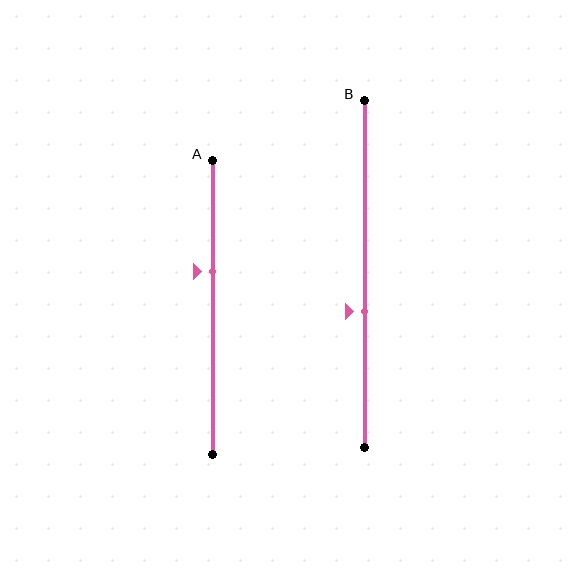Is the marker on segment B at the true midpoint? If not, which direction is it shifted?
No, the marker on segment B is shifted downward by about 11% of the segment length.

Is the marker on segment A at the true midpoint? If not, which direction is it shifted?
No, the marker on segment A is shifted upward by about 12% of the segment length.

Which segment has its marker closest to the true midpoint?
Segment B has its marker closest to the true midpoint.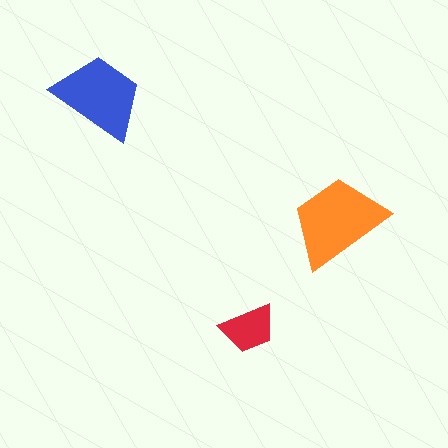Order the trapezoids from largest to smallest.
the orange one, the blue one, the red one.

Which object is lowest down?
The red trapezoid is bottommost.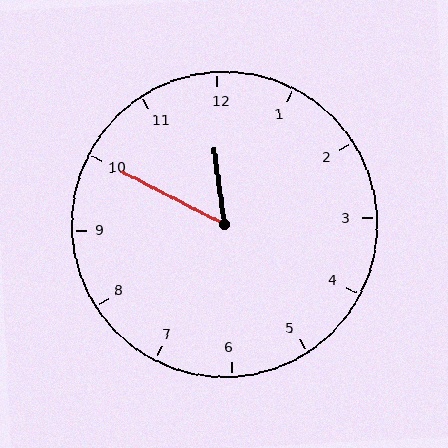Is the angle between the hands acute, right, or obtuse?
It is acute.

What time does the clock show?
11:50.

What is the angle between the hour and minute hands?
Approximately 55 degrees.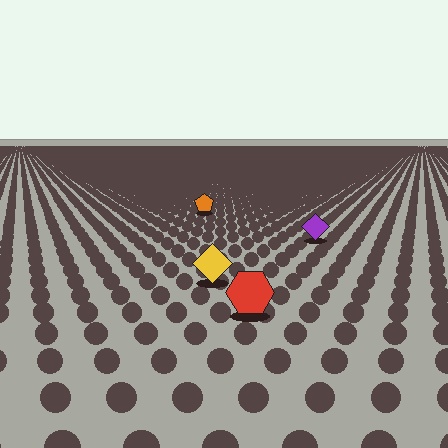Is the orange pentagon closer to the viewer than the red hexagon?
No. The red hexagon is closer — you can tell from the texture gradient: the ground texture is coarser near it.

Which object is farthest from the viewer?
The orange pentagon is farthest from the viewer. It appears smaller and the ground texture around it is denser.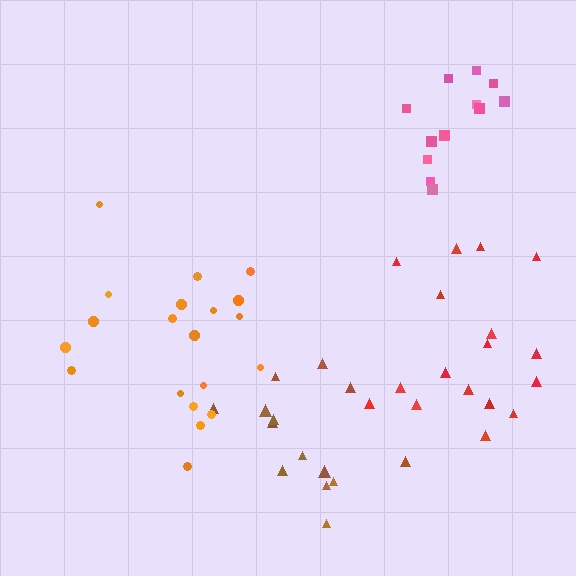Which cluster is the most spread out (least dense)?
Red.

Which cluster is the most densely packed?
Pink.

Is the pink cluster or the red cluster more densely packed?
Pink.